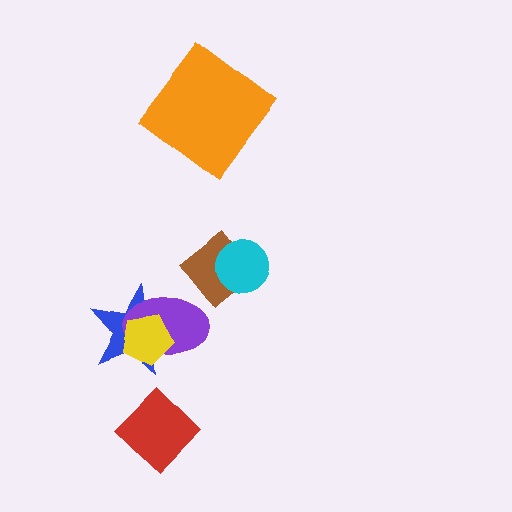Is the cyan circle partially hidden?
No, no other shape covers it.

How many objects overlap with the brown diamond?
1 object overlaps with the brown diamond.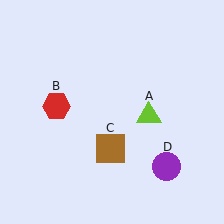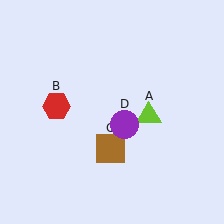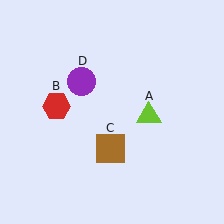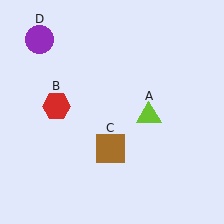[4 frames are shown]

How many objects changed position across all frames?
1 object changed position: purple circle (object D).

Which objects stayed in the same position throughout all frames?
Lime triangle (object A) and red hexagon (object B) and brown square (object C) remained stationary.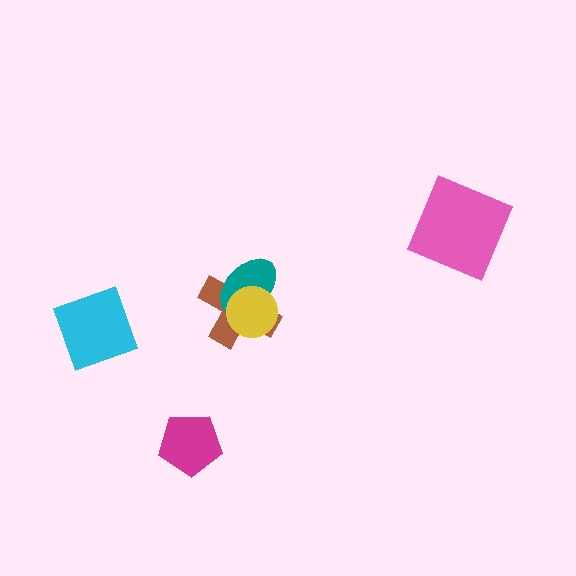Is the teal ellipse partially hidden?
Yes, it is partially covered by another shape.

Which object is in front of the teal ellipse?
The yellow circle is in front of the teal ellipse.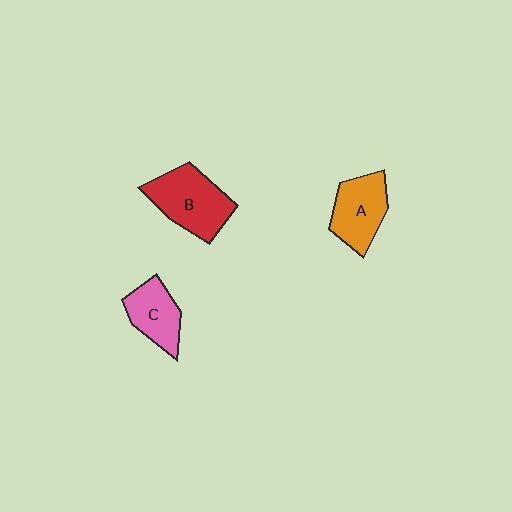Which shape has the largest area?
Shape B (red).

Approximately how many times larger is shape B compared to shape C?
Approximately 1.5 times.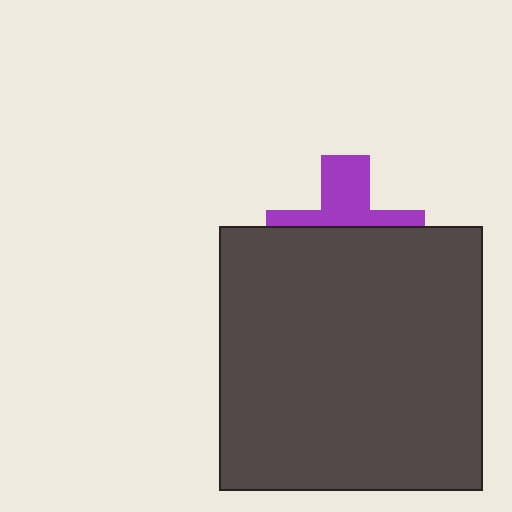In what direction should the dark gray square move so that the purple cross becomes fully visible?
The dark gray square should move down. That is the shortest direction to clear the overlap and leave the purple cross fully visible.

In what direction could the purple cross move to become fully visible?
The purple cross could move up. That would shift it out from behind the dark gray square entirely.